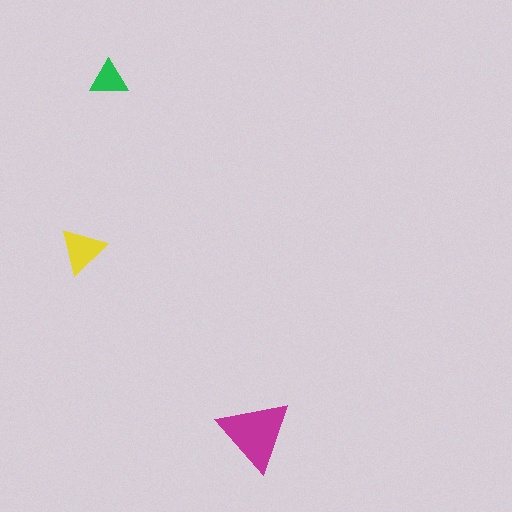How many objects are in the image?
There are 3 objects in the image.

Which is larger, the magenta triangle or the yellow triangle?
The magenta one.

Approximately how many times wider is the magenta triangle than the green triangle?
About 2 times wider.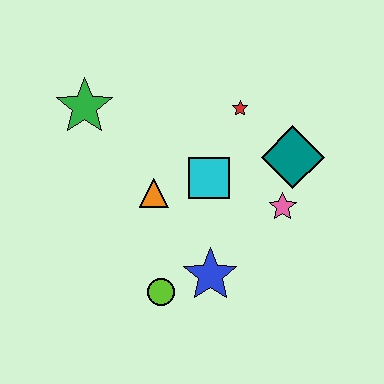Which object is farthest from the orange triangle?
The teal diamond is farthest from the orange triangle.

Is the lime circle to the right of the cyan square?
No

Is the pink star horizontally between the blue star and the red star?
No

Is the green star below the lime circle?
No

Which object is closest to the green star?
The orange triangle is closest to the green star.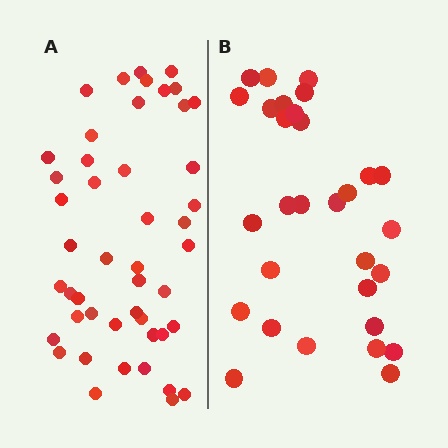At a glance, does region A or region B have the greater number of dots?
Region A (the left region) has more dots.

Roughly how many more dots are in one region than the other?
Region A has approximately 15 more dots than region B.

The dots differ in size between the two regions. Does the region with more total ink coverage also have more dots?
No. Region B has more total ink coverage because its dots are larger, but region A actually contains more individual dots. Total area can be misleading — the number of items is what matters here.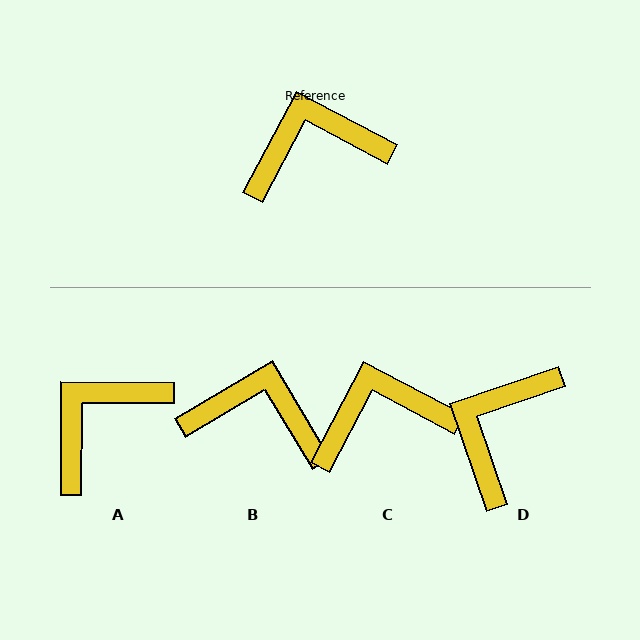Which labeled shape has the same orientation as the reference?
C.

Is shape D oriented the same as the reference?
No, it is off by about 47 degrees.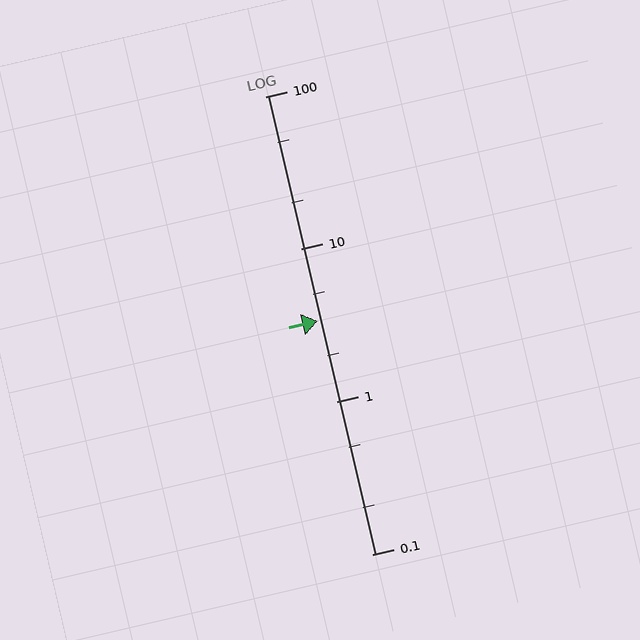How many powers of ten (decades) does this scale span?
The scale spans 3 decades, from 0.1 to 100.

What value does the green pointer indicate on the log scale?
The pointer indicates approximately 3.4.